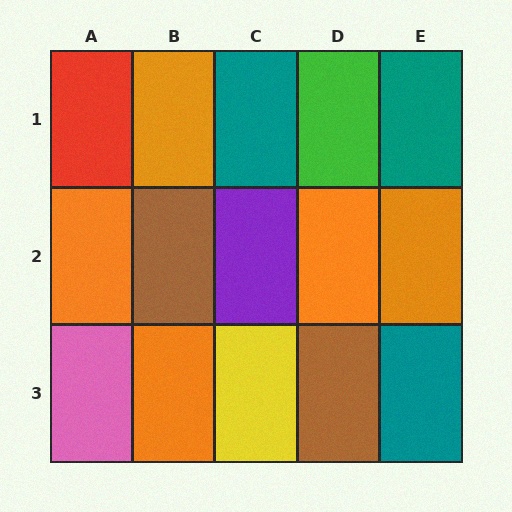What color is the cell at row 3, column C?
Yellow.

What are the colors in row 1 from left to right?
Red, orange, teal, green, teal.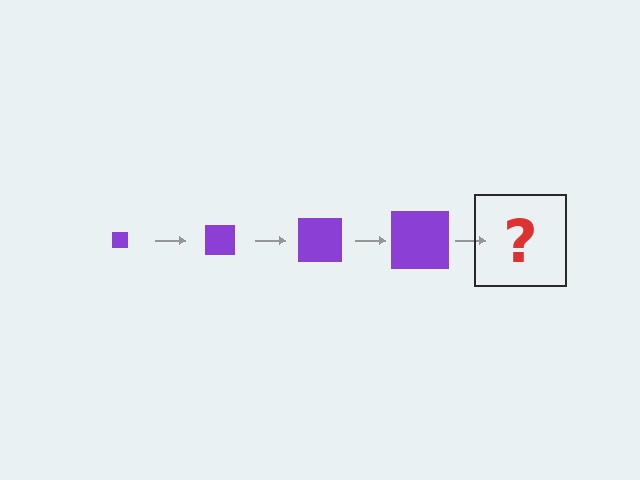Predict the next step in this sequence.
The next step is a purple square, larger than the previous one.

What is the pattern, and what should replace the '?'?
The pattern is that the square gets progressively larger each step. The '?' should be a purple square, larger than the previous one.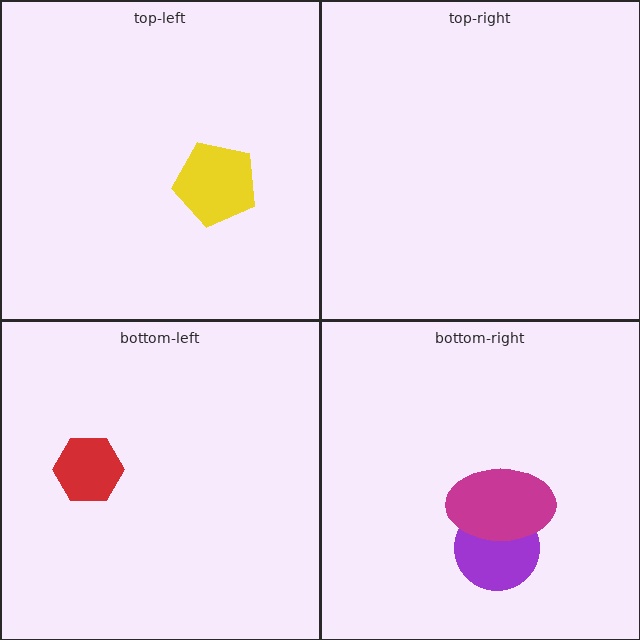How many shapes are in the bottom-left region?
1.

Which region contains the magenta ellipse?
The bottom-right region.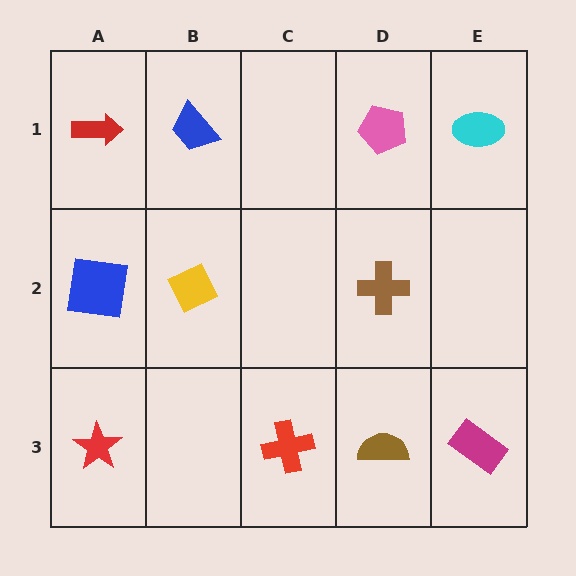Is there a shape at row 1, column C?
No, that cell is empty.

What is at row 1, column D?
A pink pentagon.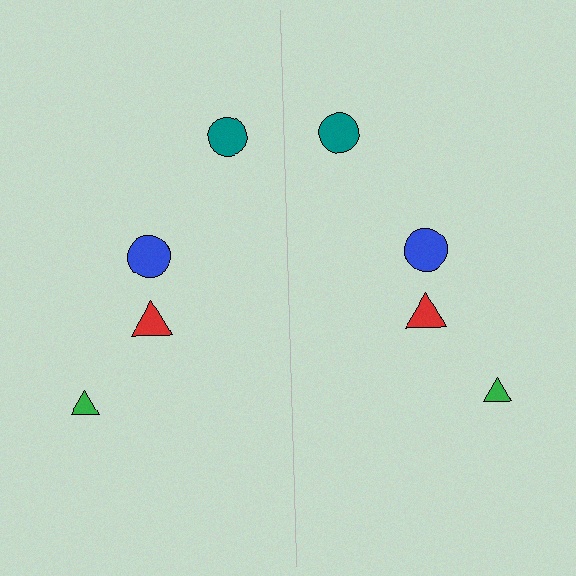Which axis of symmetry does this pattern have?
The pattern has a vertical axis of symmetry running through the center of the image.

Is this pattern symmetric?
Yes, this pattern has bilateral (reflection) symmetry.